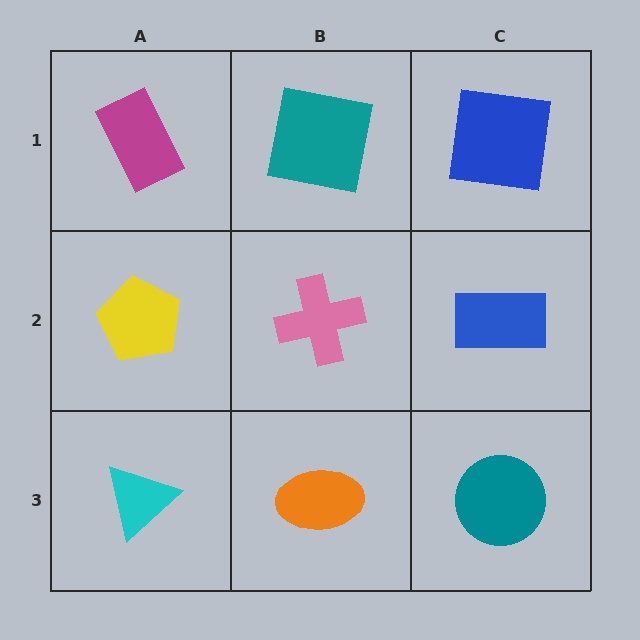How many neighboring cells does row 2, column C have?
3.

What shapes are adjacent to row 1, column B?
A pink cross (row 2, column B), a magenta rectangle (row 1, column A), a blue square (row 1, column C).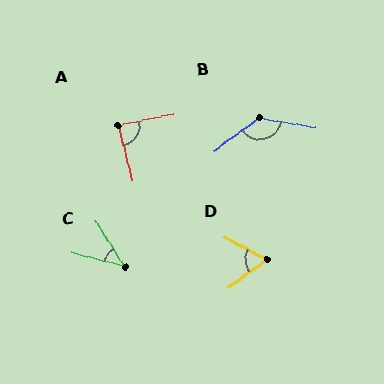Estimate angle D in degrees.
Approximately 63 degrees.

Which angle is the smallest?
C, at approximately 43 degrees.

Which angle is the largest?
B, at approximately 134 degrees.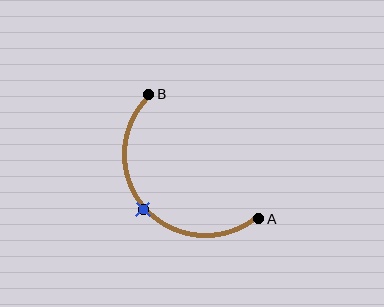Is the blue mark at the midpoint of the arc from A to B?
Yes. The blue mark lies on the arc at equal arc-length from both A and B — it is the arc midpoint.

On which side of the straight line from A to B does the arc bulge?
The arc bulges below and to the left of the straight line connecting A and B.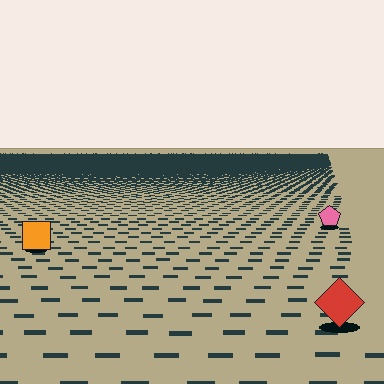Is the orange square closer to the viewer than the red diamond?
No. The red diamond is closer — you can tell from the texture gradient: the ground texture is coarser near it.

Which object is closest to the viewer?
The red diamond is closest. The texture marks near it are larger and more spread out.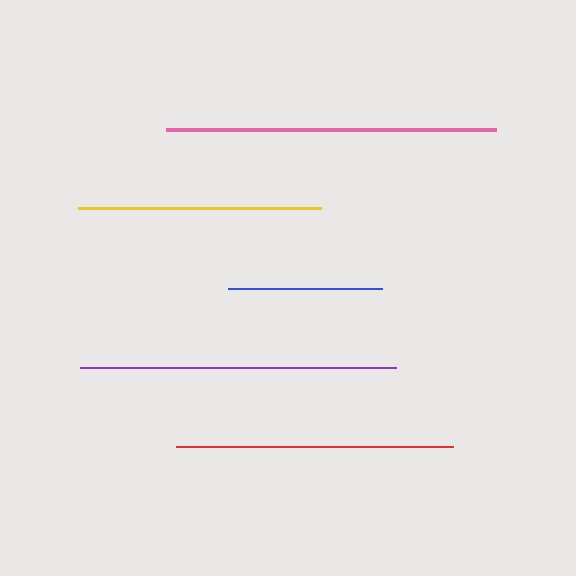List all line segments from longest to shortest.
From longest to shortest: pink, purple, red, yellow, blue.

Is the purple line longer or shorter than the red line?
The purple line is longer than the red line.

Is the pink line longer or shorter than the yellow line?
The pink line is longer than the yellow line.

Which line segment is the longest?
The pink line is the longest at approximately 331 pixels.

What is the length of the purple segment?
The purple segment is approximately 316 pixels long.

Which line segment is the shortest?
The blue line is the shortest at approximately 154 pixels.